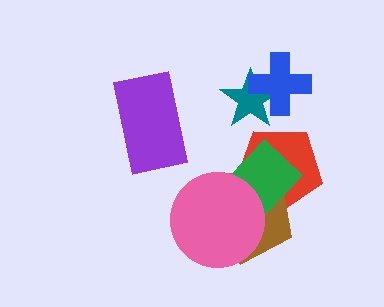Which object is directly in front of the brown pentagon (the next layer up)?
The green diamond is directly in front of the brown pentagon.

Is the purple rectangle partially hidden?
No, no other shape covers it.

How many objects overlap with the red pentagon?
3 objects overlap with the red pentagon.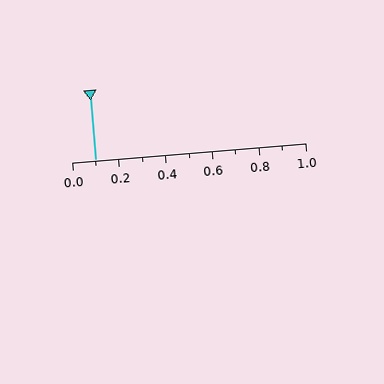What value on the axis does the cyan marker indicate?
The marker indicates approximately 0.1.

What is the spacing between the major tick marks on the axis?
The major ticks are spaced 0.2 apart.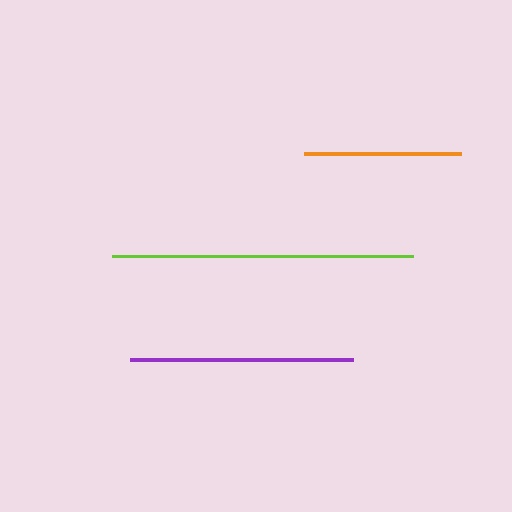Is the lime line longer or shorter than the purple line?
The lime line is longer than the purple line.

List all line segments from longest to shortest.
From longest to shortest: lime, purple, orange.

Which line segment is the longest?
The lime line is the longest at approximately 302 pixels.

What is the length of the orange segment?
The orange segment is approximately 157 pixels long.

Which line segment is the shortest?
The orange line is the shortest at approximately 157 pixels.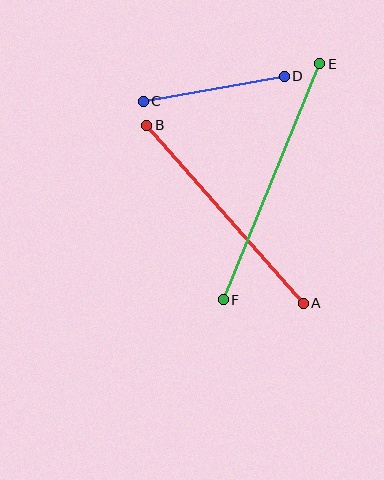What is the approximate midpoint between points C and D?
The midpoint is at approximately (214, 89) pixels.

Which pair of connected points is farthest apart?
Points E and F are farthest apart.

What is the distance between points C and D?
The distance is approximately 143 pixels.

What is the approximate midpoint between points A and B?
The midpoint is at approximately (225, 214) pixels.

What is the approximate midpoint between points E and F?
The midpoint is at approximately (271, 182) pixels.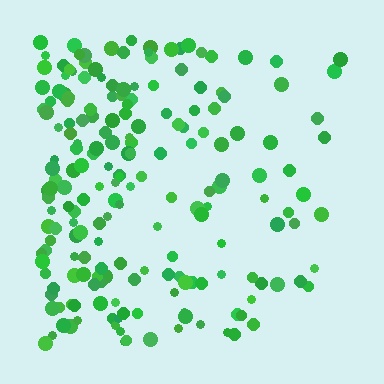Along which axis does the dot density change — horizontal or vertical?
Horizontal.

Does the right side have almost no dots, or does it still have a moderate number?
Still a moderate number, just noticeably fewer than the left.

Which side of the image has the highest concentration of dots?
The left.